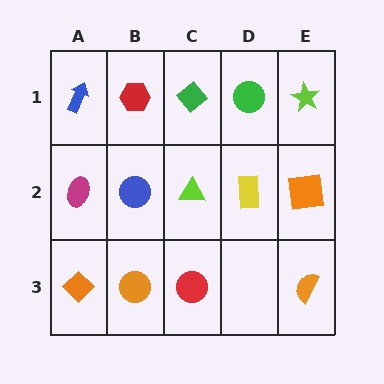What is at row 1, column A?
A blue arrow.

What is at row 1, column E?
A lime star.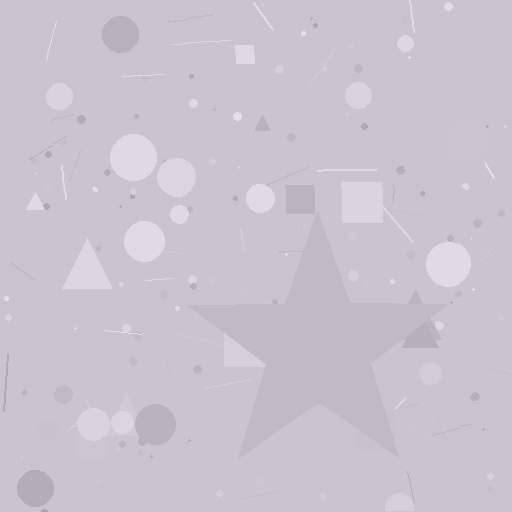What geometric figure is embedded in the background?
A star is embedded in the background.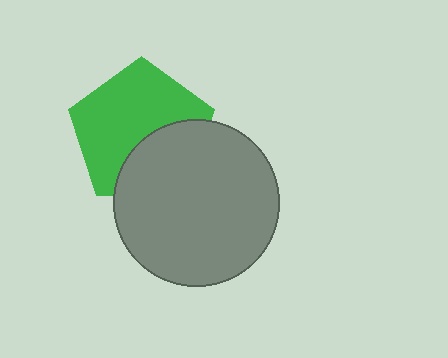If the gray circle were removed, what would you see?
You would see the complete green pentagon.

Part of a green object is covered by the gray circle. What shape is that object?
It is a pentagon.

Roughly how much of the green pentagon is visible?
About half of it is visible (roughly 64%).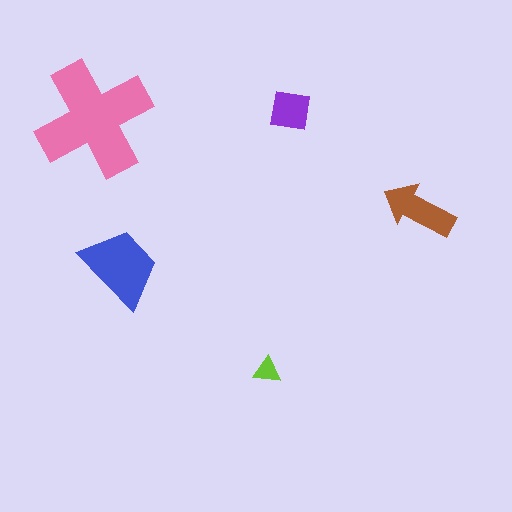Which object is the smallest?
The lime triangle.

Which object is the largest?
The pink cross.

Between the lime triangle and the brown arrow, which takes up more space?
The brown arrow.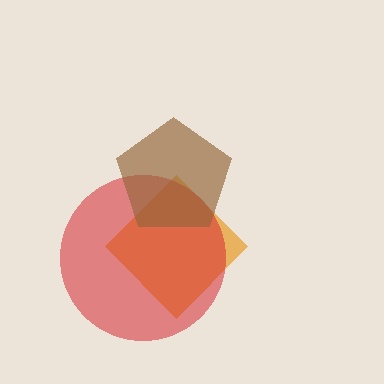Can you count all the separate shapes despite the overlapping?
Yes, there are 3 separate shapes.